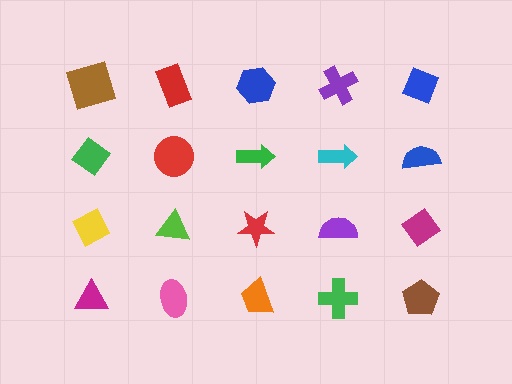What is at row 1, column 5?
A blue diamond.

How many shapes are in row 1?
5 shapes.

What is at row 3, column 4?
A purple semicircle.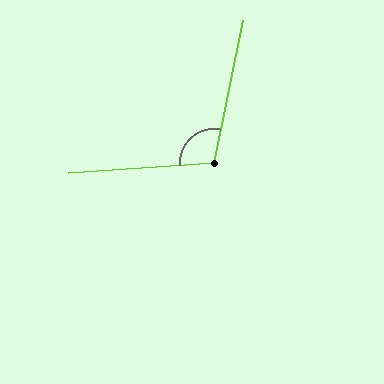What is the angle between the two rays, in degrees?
Approximately 106 degrees.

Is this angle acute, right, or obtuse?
It is obtuse.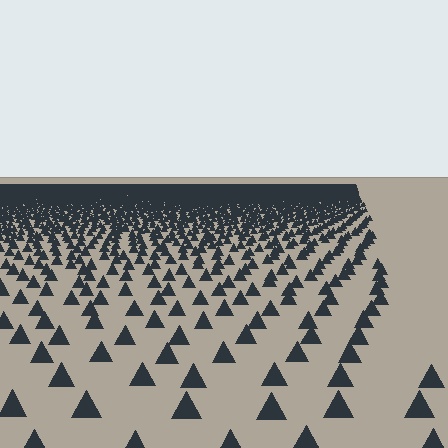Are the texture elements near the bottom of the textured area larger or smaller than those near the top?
Larger. Near the bottom, elements are closer to the viewer and appear at a bigger on-screen size.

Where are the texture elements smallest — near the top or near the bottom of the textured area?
Near the top.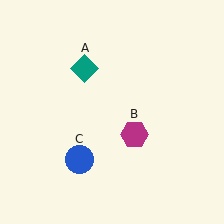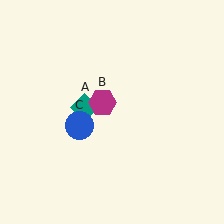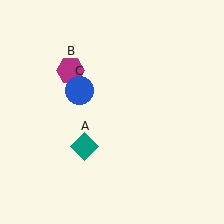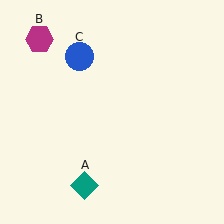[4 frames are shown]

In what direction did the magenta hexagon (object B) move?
The magenta hexagon (object B) moved up and to the left.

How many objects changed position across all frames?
3 objects changed position: teal diamond (object A), magenta hexagon (object B), blue circle (object C).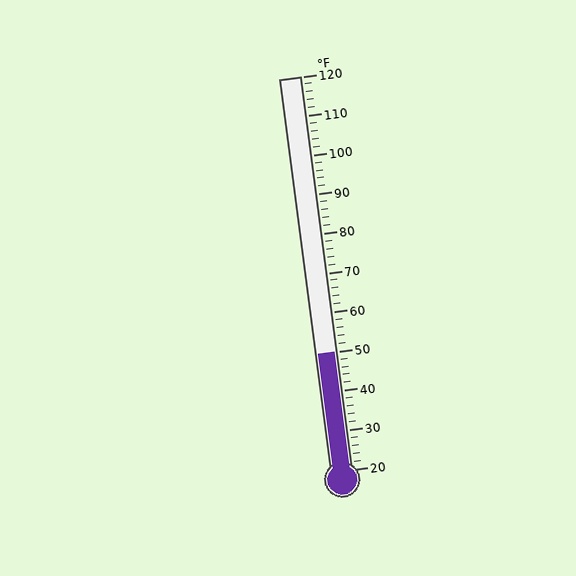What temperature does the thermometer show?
The thermometer shows approximately 50°F.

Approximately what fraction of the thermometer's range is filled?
The thermometer is filled to approximately 30% of its range.